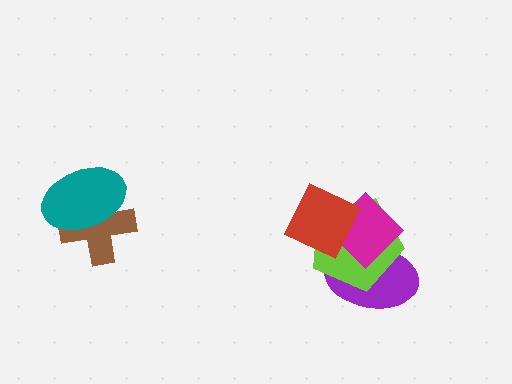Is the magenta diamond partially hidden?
Yes, it is partially covered by another shape.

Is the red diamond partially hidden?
No, no other shape covers it.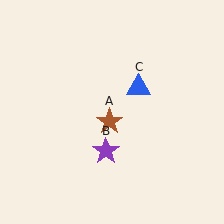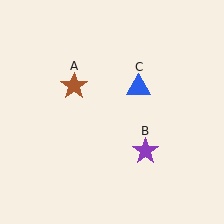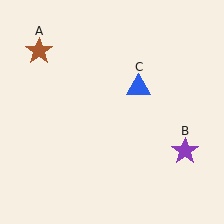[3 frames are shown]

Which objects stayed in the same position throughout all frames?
Blue triangle (object C) remained stationary.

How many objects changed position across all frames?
2 objects changed position: brown star (object A), purple star (object B).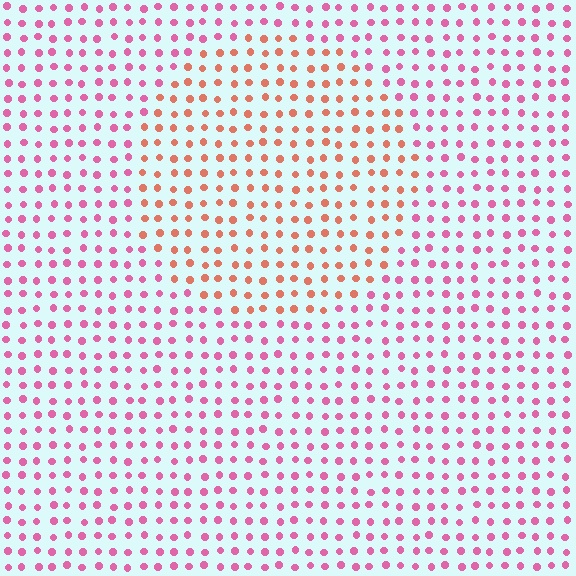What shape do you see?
I see a circle.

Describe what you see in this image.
The image is filled with small pink elements in a uniform arrangement. A circle-shaped region is visible where the elements are tinted to a slightly different hue, forming a subtle color boundary.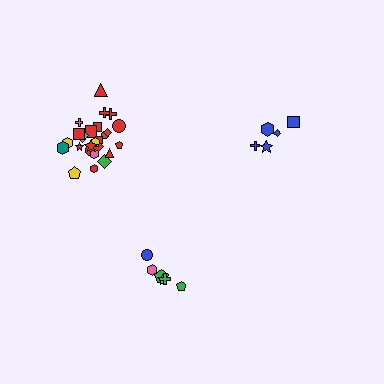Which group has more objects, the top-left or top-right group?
The top-left group.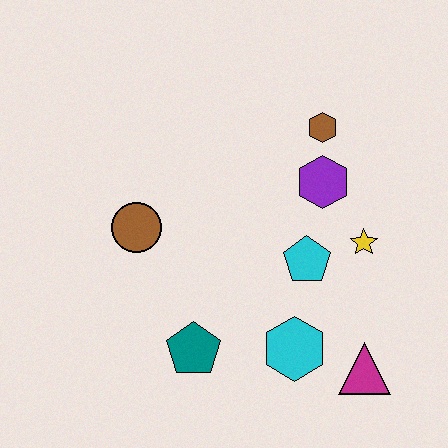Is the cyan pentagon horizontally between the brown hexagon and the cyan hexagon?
Yes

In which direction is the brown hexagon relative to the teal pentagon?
The brown hexagon is above the teal pentagon.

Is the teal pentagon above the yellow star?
No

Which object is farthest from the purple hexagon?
The teal pentagon is farthest from the purple hexagon.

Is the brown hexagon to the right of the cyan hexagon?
Yes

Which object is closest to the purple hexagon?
The brown hexagon is closest to the purple hexagon.